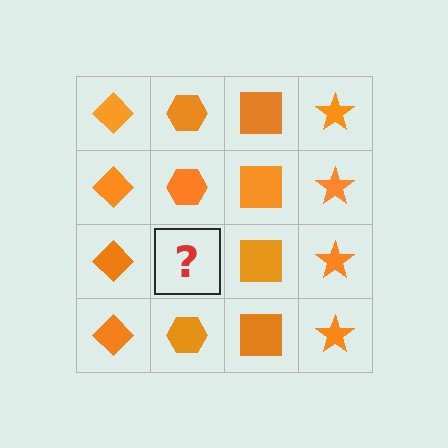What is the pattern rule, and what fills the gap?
The rule is that each column has a consistent shape. The gap should be filled with an orange hexagon.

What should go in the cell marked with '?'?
The missing cell should contain an orange hexagon.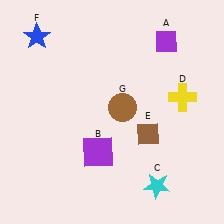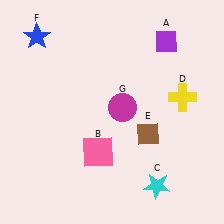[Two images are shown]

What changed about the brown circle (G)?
In Image 1, G is brown. In Image 2, it changed to magenta.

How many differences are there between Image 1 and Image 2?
There are 2 differences between the two images.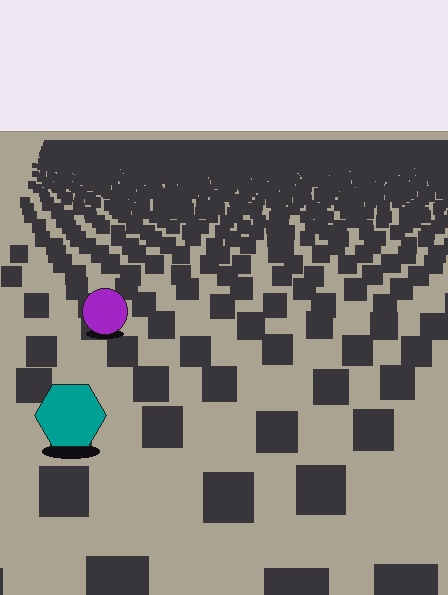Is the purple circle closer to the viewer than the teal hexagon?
No. The teal hexagon is closer — you can tell from the texture gradient: the ground texture is coarser near it.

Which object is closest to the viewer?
The teal hexagon is closest. The texture marks near it are larger and more spread out.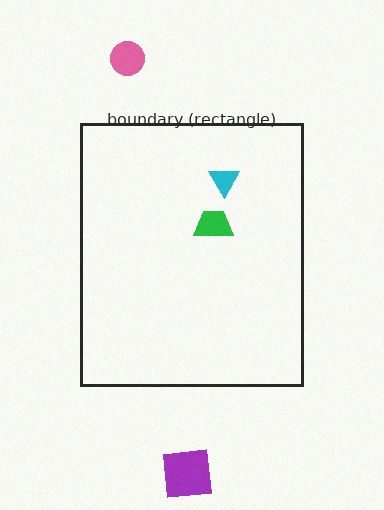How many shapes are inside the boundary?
2 inside, 2 outside.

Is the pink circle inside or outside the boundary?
Outside.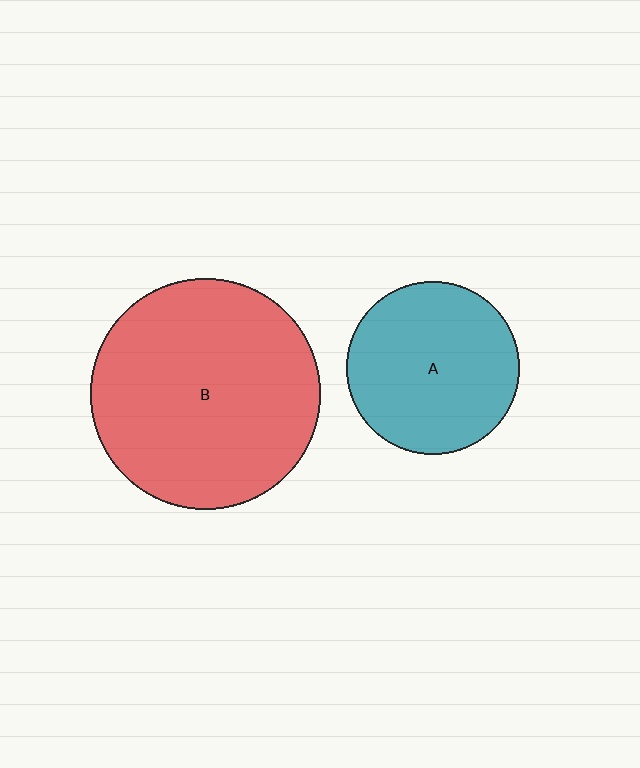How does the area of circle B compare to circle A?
Approximately 1.8 times.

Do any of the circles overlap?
No, none of the circles overlap.